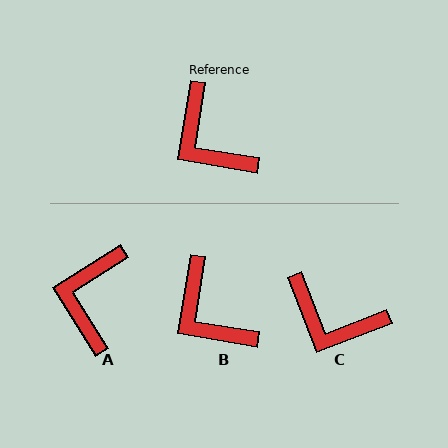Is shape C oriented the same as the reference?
No, it is off by about 31 degrees.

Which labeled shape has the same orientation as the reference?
B.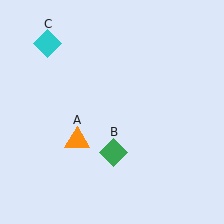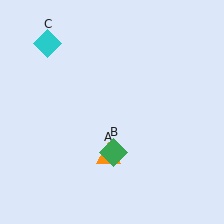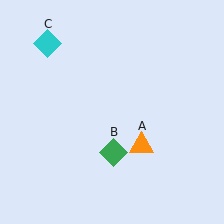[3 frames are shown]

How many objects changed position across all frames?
1 object changed position: orange triangle (object A).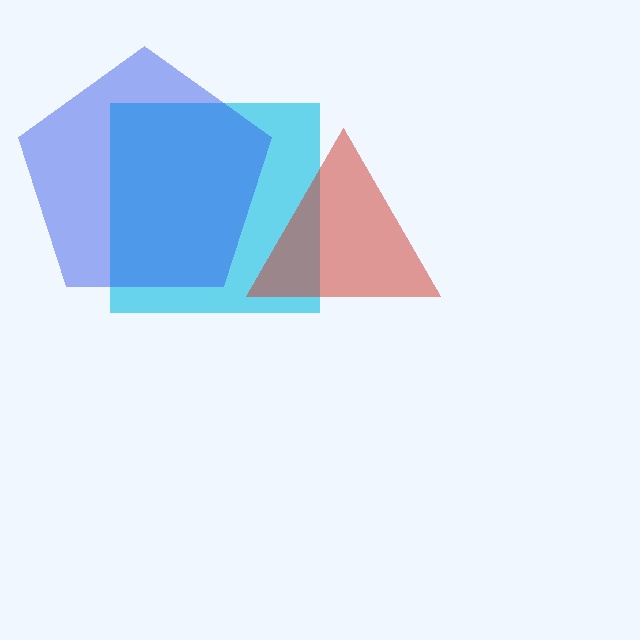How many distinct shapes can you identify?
There are 3 distinct shapes: a cyan square, a red triangle, a blue pentagon.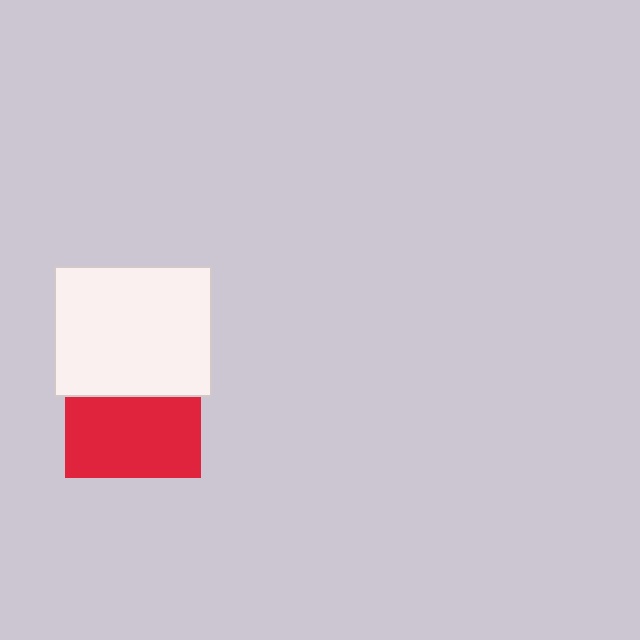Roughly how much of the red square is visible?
About half of it is visible (roughly 60%).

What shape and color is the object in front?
The object in front is a white rectangle.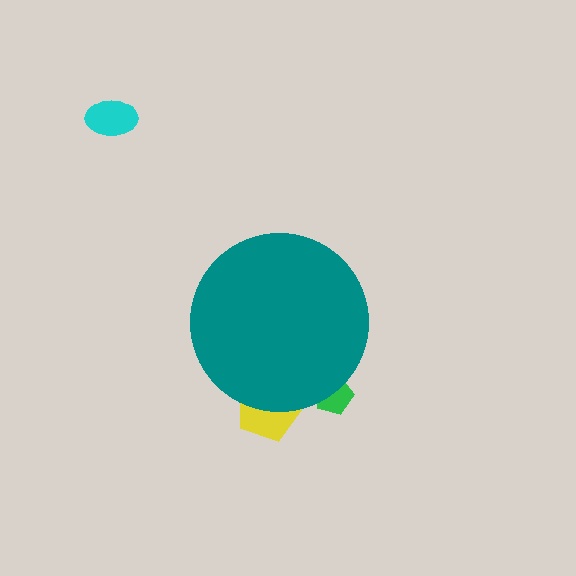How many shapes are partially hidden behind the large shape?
2 shapes are partially hidden.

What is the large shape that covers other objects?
A teal circle.